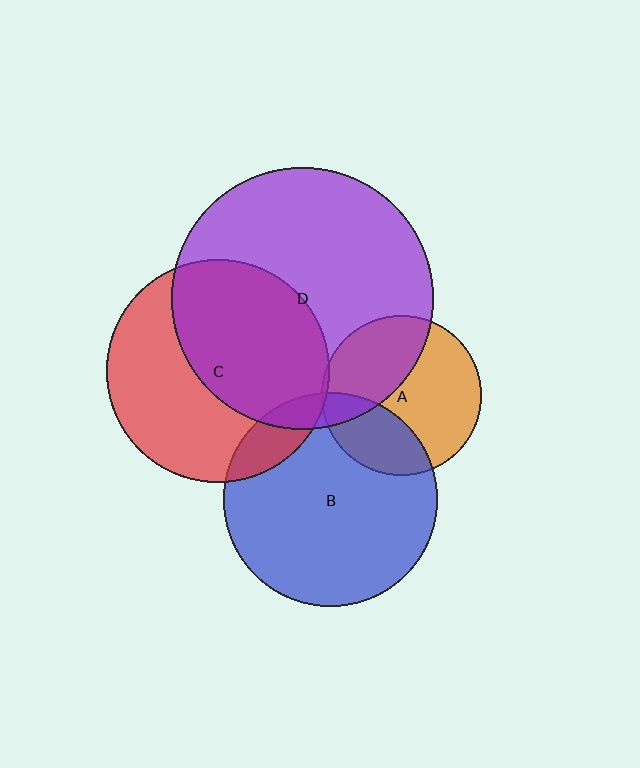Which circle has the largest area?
Circle D (purple).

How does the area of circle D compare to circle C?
Approximately 1.4 times.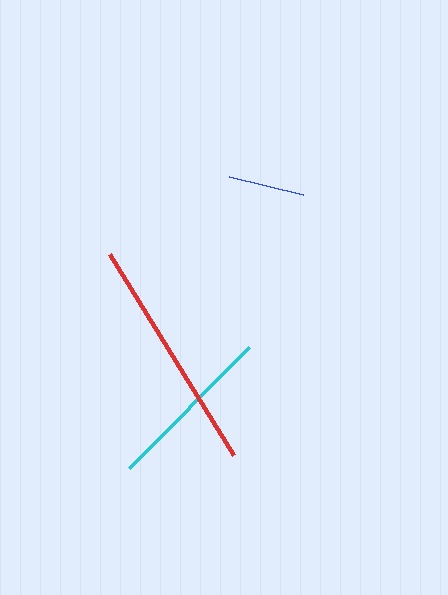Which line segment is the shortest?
The blue line is the shortest at approximately 76 pixels.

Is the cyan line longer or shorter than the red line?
The red line is longer than the cyan line.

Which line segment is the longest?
The red line is the longest at approximately 236 pixels.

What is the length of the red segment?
The red segment is approximately 236 pixels long.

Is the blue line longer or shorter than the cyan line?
The cyan line is longer than the blue line.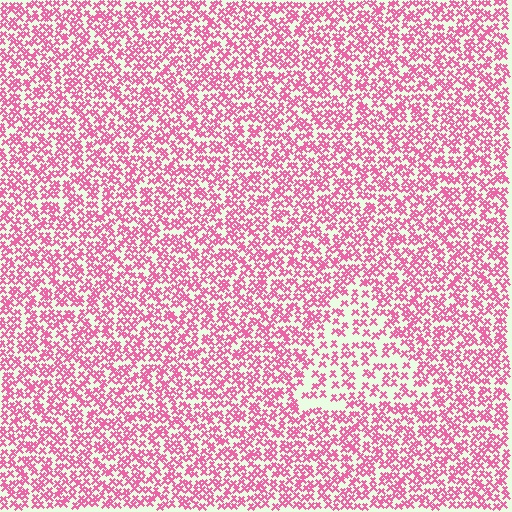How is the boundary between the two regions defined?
The boundary is defined by a change in element density (approximately 1.8x ratio). All elements are the same color, size, and shape.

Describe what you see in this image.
The image contains small pink elements arranged at two different densities. A triangle-shaped region is visible where the elements are less densely packed than the surrounding area.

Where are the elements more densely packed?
The elements are more densely packed outside the triangle boundary.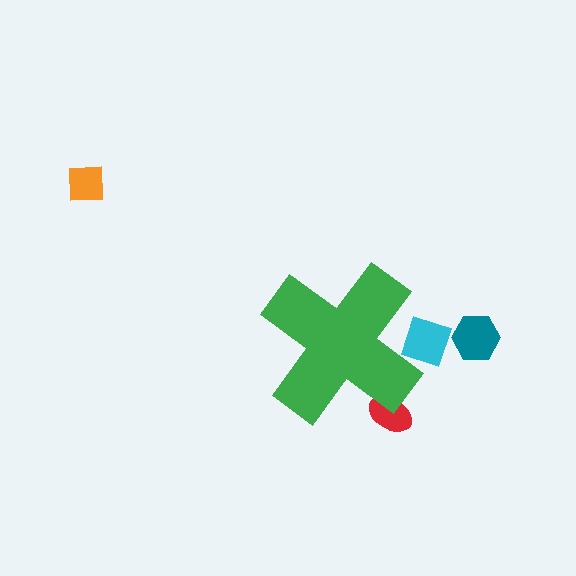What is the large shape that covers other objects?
A green cross.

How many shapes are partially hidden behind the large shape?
2 shapes are partially hidden.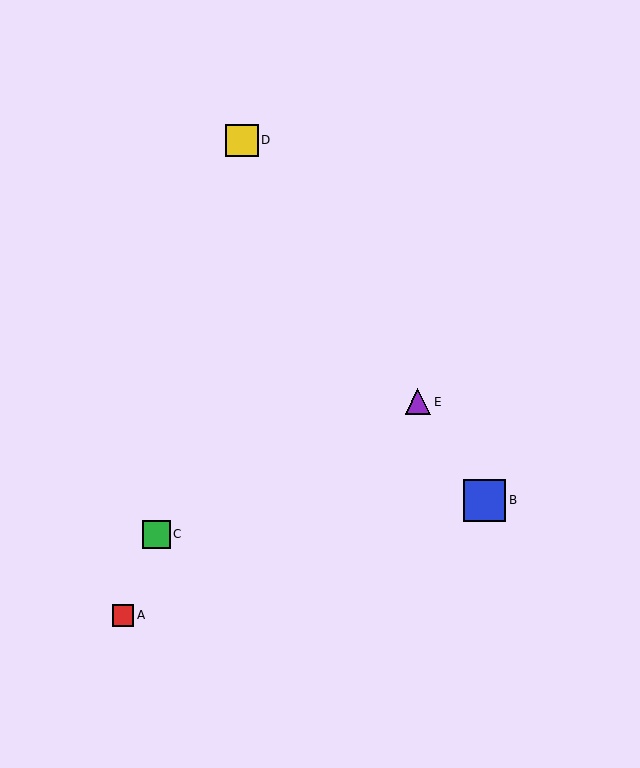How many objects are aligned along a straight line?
3 objects (B, D, E) are aligned along a straight line.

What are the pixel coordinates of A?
Object A is at (123, 615).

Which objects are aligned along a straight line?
Objects B, D, E are aligned along a straight line.